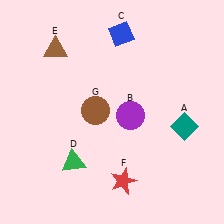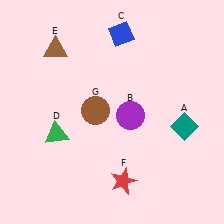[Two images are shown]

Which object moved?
The green triangle (D) moved up.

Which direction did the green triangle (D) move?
The green triangle (D) moved up.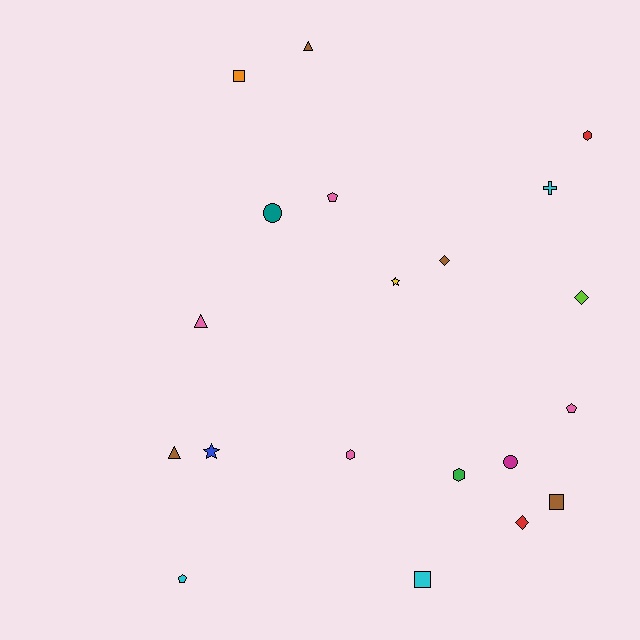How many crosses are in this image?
There is 1 cross.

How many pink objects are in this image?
There are 4 pink objects.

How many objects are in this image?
There are 20 objects.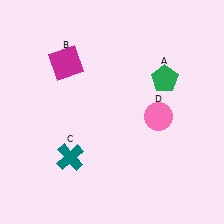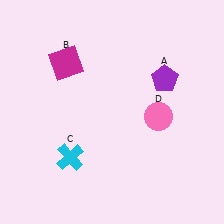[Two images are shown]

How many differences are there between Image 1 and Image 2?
There are 2 differences between the two images.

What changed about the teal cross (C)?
In Image 1, C is teal. In Image 2, it changed to cyan.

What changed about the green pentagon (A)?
In Image 1, A is green. In Image 2, it changed to purple.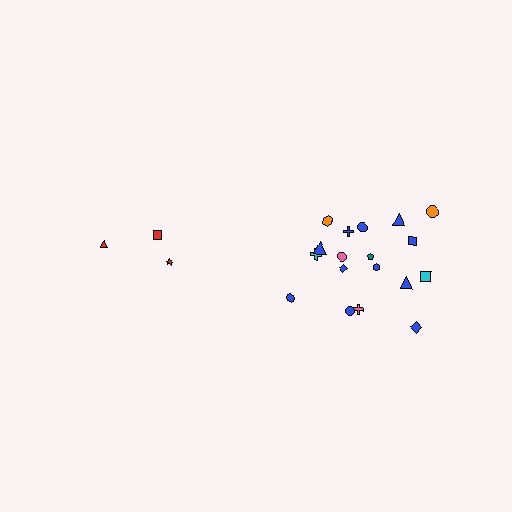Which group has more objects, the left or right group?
The right group.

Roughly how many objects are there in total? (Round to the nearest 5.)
Roughly 20 objects in total.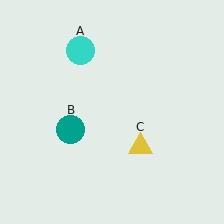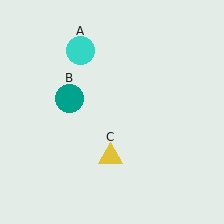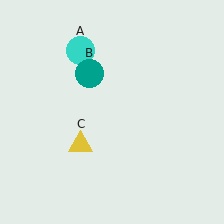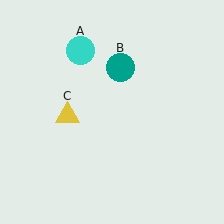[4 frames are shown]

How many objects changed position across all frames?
2 objects changed position: teal circle (object B), yellow triangle (object C).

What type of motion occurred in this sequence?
The teal circle (object B), yellow triangle (object C) rotated clockwise around the center of the scene.